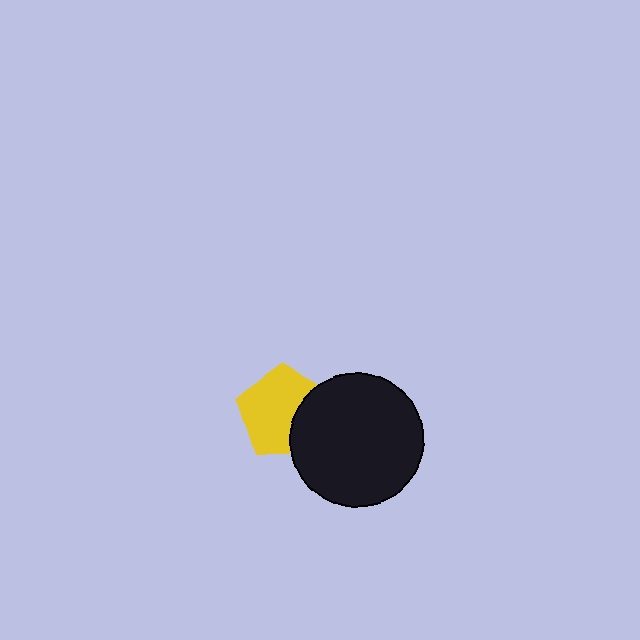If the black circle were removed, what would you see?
You would see the complete yellow pentagon.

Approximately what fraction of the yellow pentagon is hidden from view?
Roughly 31% of the yellow pentagon is hidden behind the black circle.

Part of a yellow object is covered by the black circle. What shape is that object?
It is a pentagon.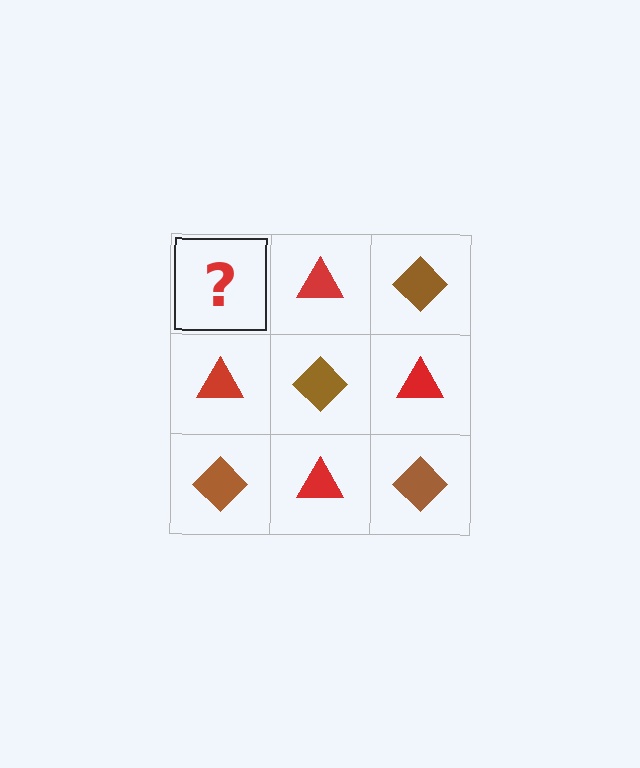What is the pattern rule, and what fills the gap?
The rule is that it alternates brown diamond and red triangle in a checkerboard pattern. The gap should be filled with a brown diamond.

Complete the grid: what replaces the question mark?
The question mark should be replaced with a brown diamond.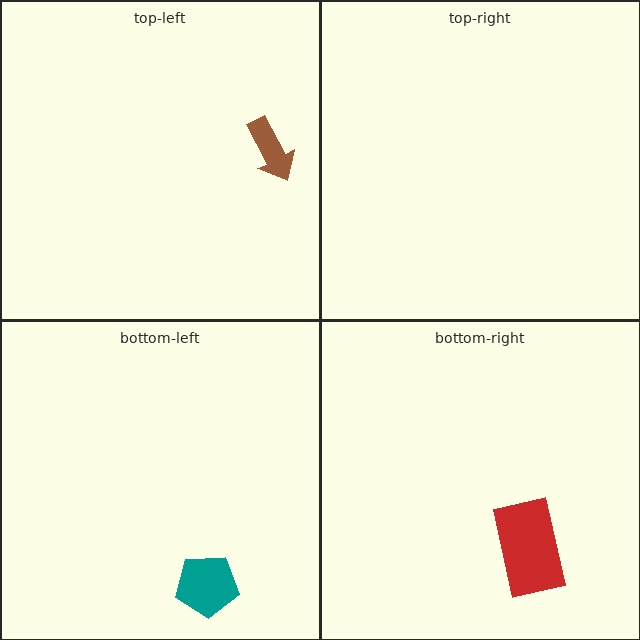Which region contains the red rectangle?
The bottom-right region.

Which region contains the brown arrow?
The top-left region.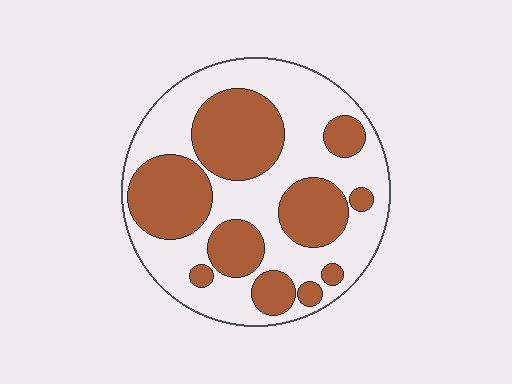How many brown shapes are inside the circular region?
10.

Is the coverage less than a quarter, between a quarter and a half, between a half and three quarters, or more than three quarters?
Between a quarter and a half.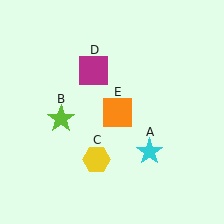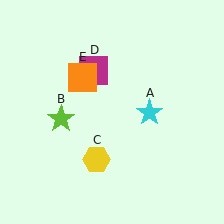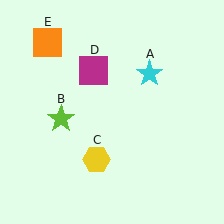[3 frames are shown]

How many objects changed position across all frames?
2 objects changed position: cyan star (object A), orange square (object E).